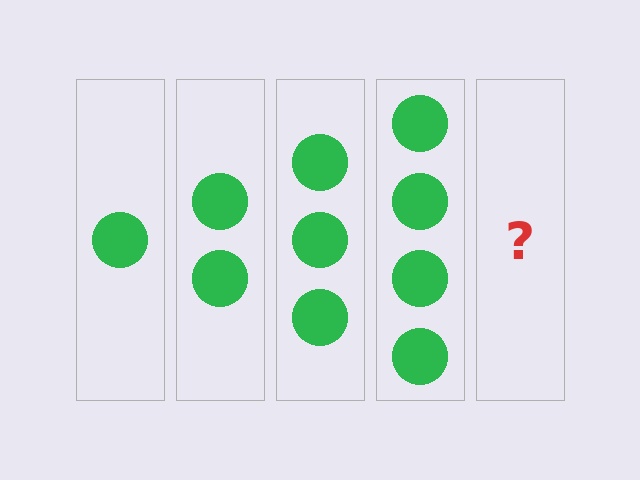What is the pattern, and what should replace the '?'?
The pattern is that each step adds one more circle. The '?' should be 5 circles.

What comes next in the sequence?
The next element should be 5 circles.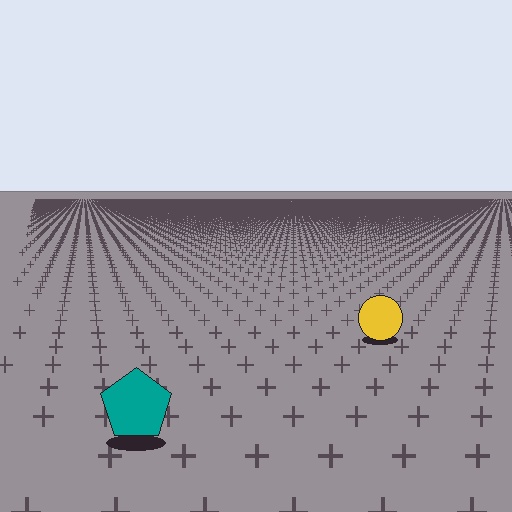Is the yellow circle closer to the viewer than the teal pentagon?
No. The teal pentagon is closer — you can tell from the texture gradient: the ground texture is coarser near it.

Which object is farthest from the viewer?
The yellow circle is farthest from the viewer. It appears smaller and the ground texture around it is denser.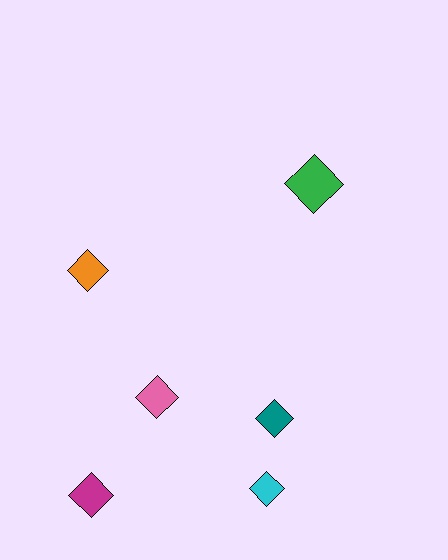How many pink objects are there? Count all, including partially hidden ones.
There is 1 pink object.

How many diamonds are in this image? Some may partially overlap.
There are 6 diamonds.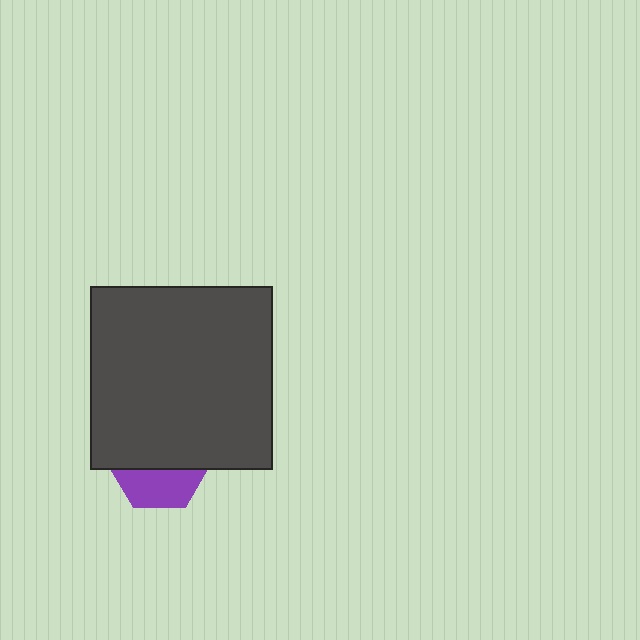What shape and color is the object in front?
The object in front is a dark gray square.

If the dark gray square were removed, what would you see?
You would see the complete purple hexagon.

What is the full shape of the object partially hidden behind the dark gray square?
The partially hidden object is a purple hexagon.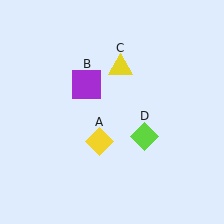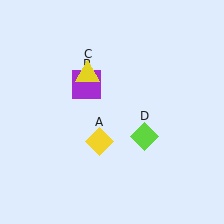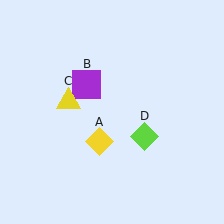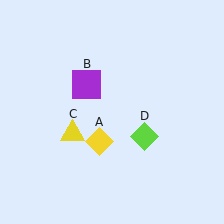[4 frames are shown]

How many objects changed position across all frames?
1 object changed position: yellow triangle (object C).